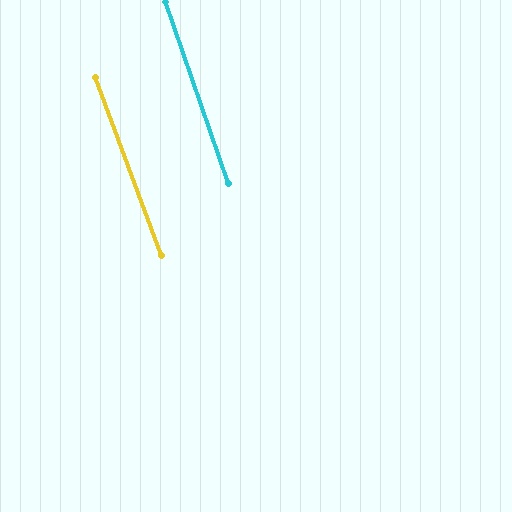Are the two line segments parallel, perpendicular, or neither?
Parallel — their directions differ by only 1.0°.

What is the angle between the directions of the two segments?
Approximately 1 degree.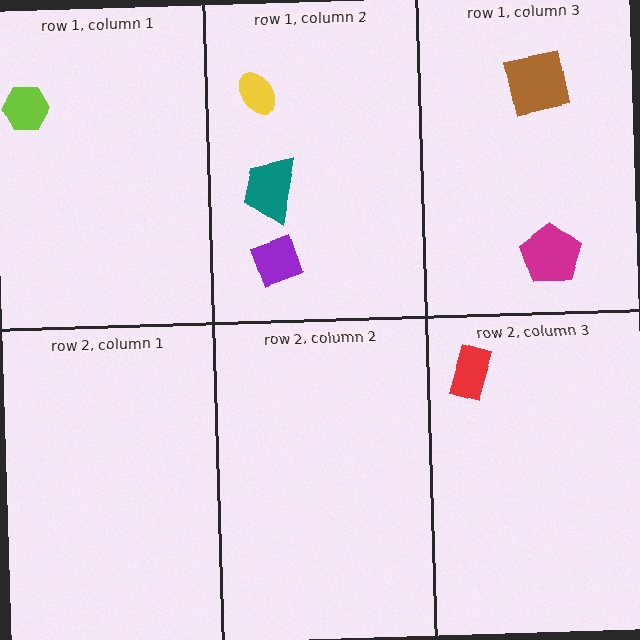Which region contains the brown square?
The row 1, column 3 region.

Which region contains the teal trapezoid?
The row 1, column 2 region.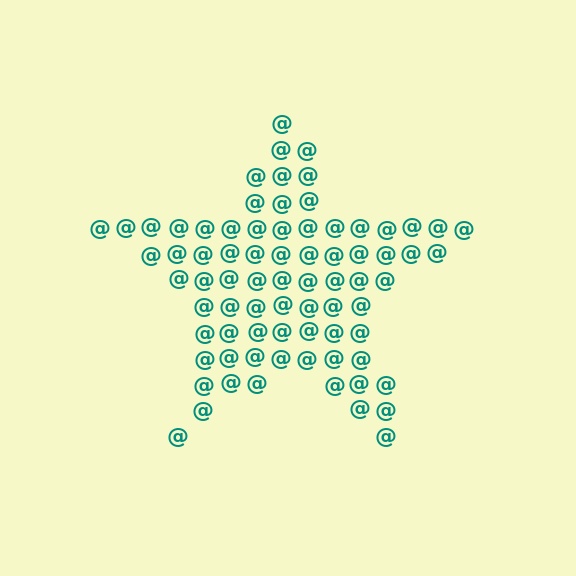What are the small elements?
The small elements are at signs.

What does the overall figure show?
The overall figure shows a star.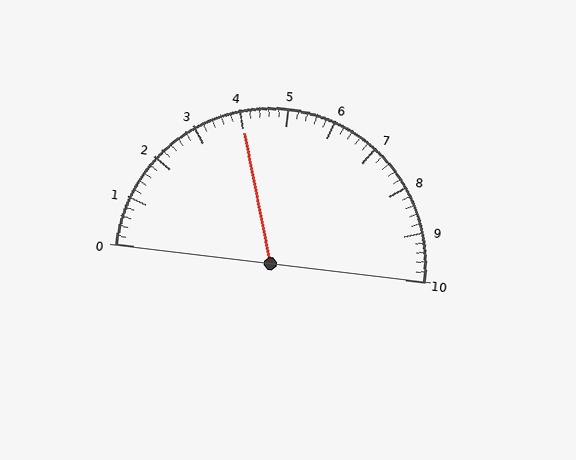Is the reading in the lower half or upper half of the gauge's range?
The reading is in the lower half of the range (0 to 10).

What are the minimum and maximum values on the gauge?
The gauge ranges from 0 to 10.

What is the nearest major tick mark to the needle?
The nearest major tick mark is 4.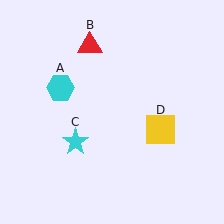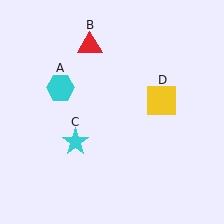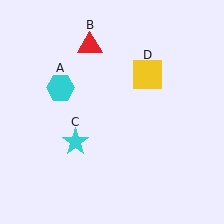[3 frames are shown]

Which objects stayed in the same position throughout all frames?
Cyan hexagon (object A) and red triangle (object B) and cyan star (object C) remained stationary.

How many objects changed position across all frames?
1 object changed position: yellow square (object D).